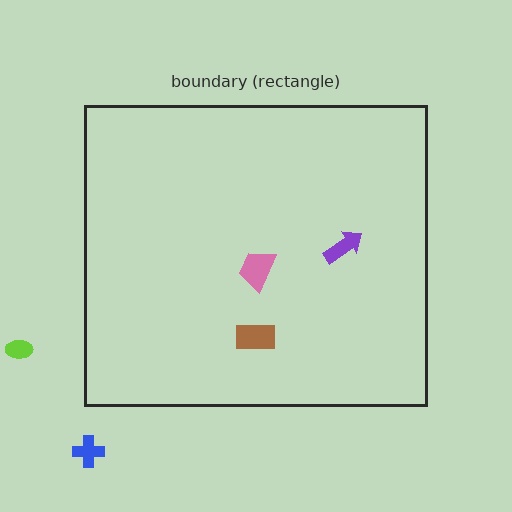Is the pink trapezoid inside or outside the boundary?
Inside.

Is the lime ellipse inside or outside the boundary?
Outside.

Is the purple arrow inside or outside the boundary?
Inside.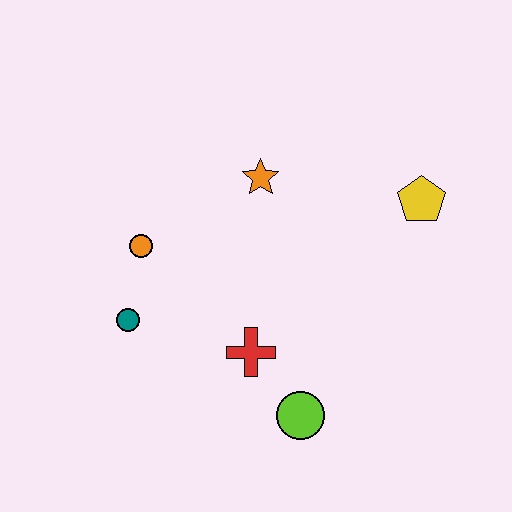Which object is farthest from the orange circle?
The yellow pentagon is farthest from the orange circle.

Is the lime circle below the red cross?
Yes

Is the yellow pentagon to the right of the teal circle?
Yes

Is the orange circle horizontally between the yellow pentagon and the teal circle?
Yes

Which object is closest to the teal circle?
The orange circle is closest to the teal circle.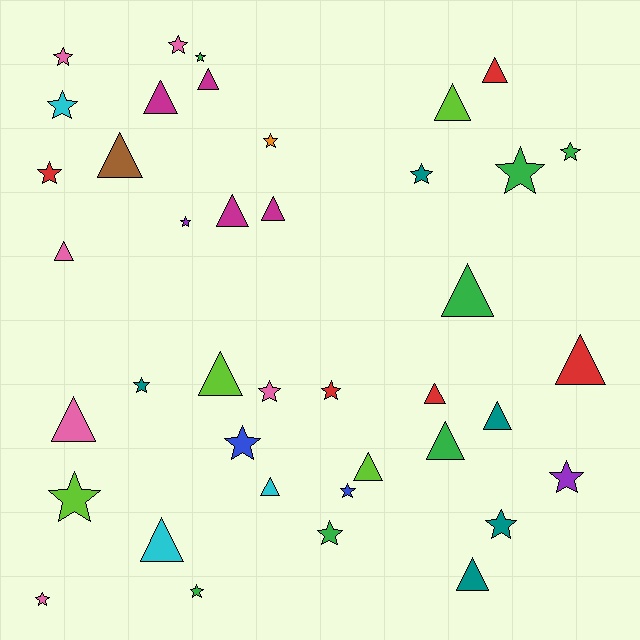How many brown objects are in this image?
There is 1 brown object.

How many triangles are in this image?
There are 19 triangles.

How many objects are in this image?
There are 40 objects.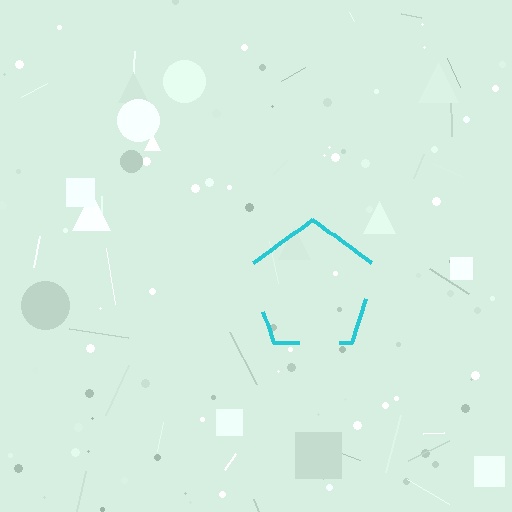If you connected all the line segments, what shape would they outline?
They would outline a pentagon.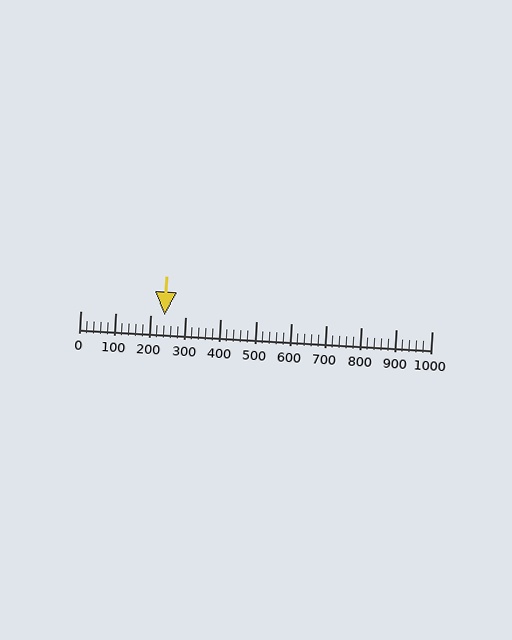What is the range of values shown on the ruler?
The ruler shows values from 0 to 1000.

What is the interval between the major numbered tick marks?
The major tick marks are spaced 100 units apart.